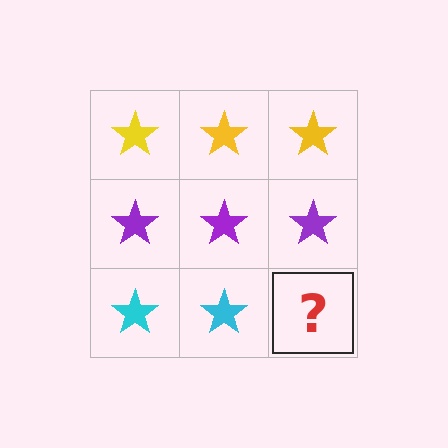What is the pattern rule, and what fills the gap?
The rule is that each row has a consistent color. The gap should be filled with a cyan star.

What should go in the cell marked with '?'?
The missing cell should contain a cyan star.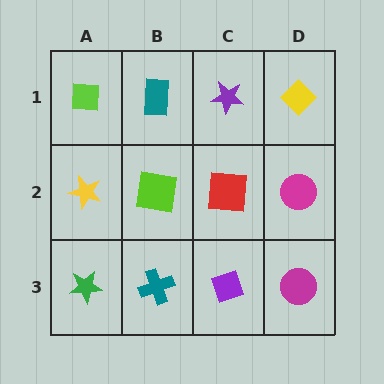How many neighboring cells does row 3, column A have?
2.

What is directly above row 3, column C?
A red square.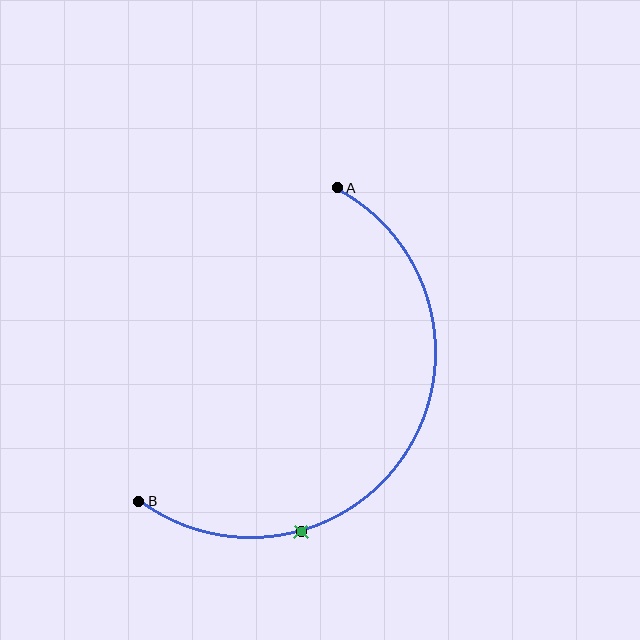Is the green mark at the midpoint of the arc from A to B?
No. The green mark lies on the arc but is closer to endpoint B. The arc midpoint would be at the point on the curve equidistant along the arc from both A and B.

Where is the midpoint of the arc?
The arc midpoint is the point on the curve farthest from the straight line joining A and B. It sits to the right of that line.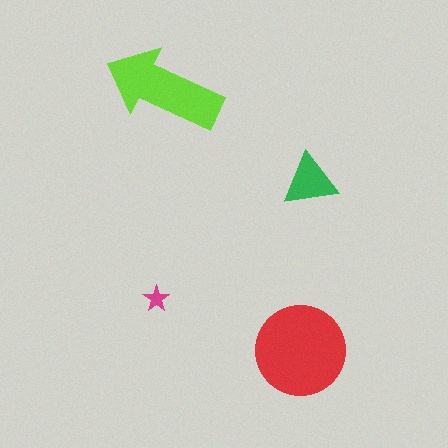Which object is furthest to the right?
The green triangle is rightmost.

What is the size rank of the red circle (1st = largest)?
1st.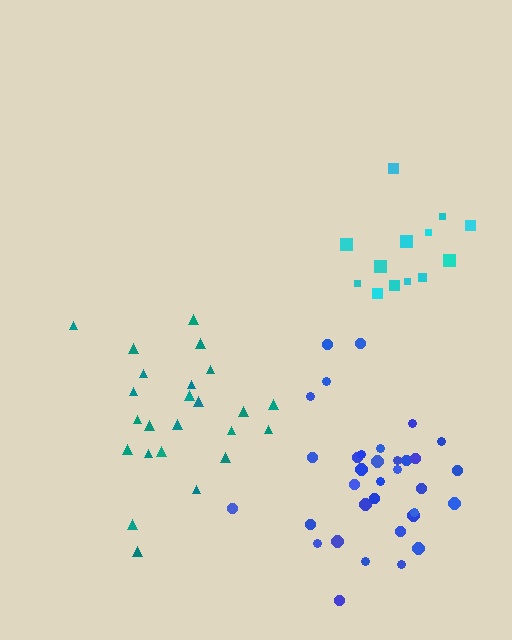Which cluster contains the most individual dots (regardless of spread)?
Blue (34).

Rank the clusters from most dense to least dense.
blue, cyan, teal.